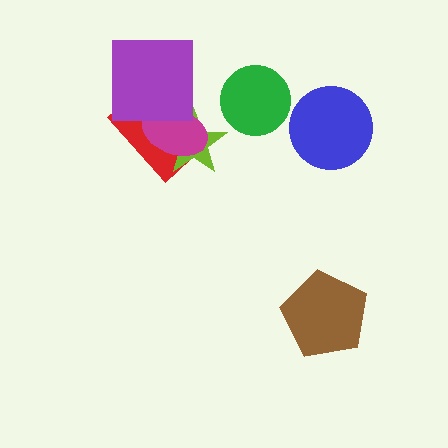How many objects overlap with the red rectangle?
3 objects overlap with the red rectangle.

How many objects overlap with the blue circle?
0 objects overlap with the blue circle.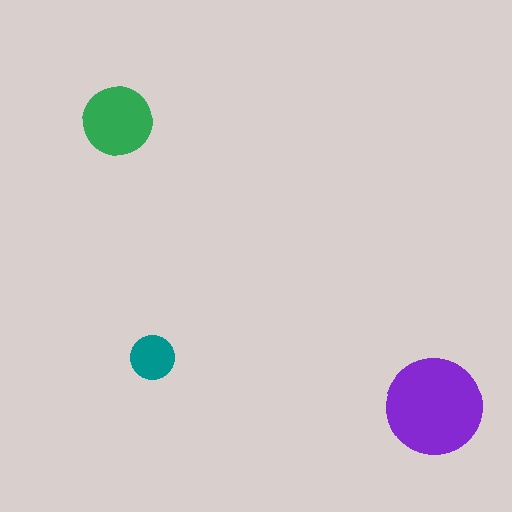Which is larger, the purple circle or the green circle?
The purple one.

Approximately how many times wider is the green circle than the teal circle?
About 1.5 times wider.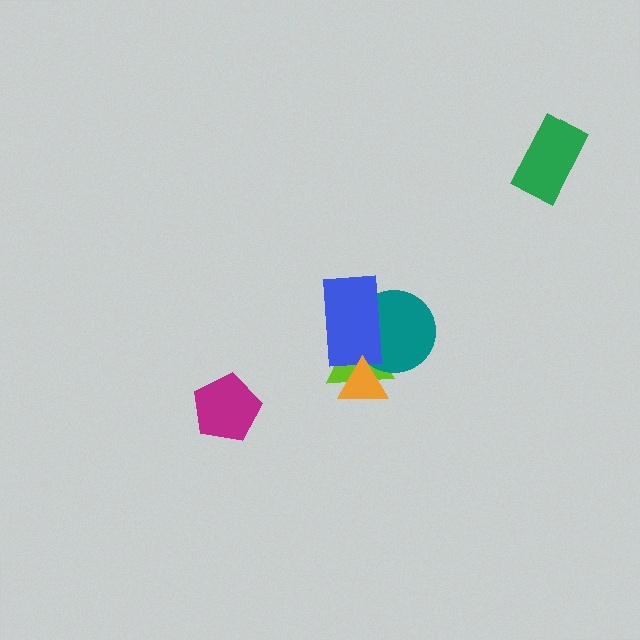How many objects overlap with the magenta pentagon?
0 objects overlap with the magenta pentagon.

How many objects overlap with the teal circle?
3 objects overlap with the teal circle.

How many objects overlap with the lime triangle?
3 objects overlap with the lime triangle.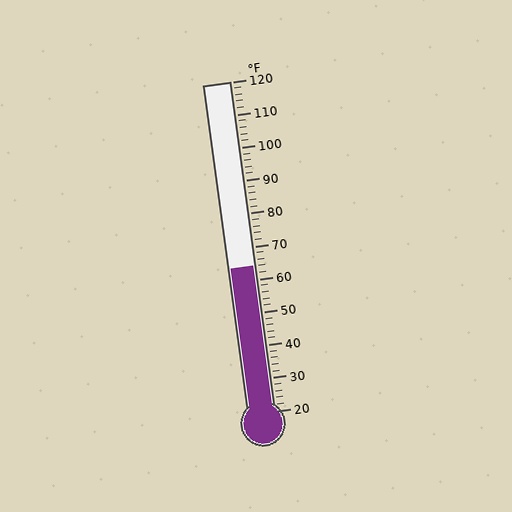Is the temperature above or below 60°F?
The temperature is above 60°F.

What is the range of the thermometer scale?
The thermometer scale ranges from 20°F to 120°F.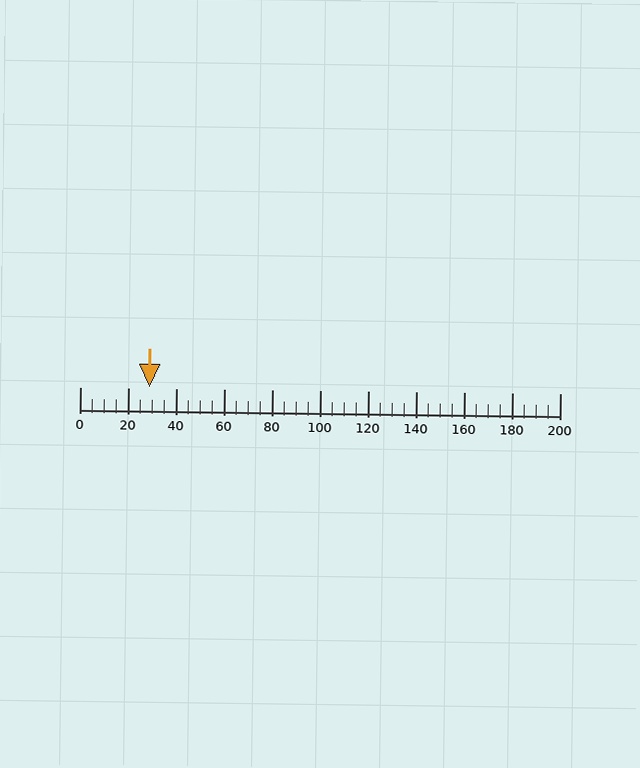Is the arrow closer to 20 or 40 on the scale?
The arrow is closer to 20.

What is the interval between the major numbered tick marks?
The major tick marks are spaced 20 units apart.